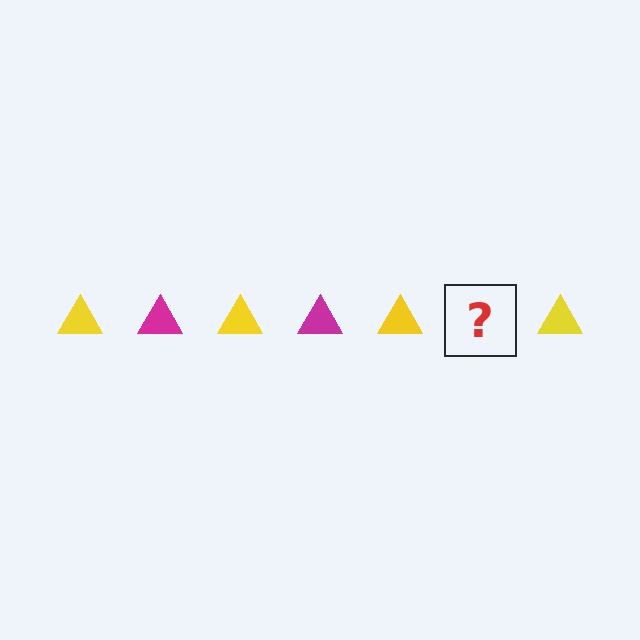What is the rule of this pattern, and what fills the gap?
The rule is that the pattern cycles through yellow, magenta triangles. The gap should be filled with a magenta triangle.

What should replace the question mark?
The question mark should be replaced with a magenta triangle.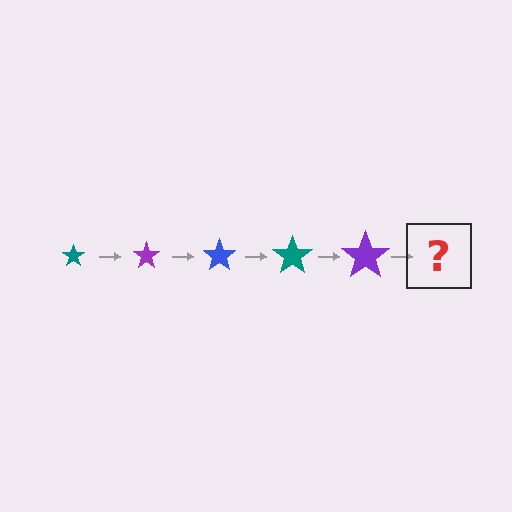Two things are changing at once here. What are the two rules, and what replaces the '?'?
The two rules are that the star grows larger each step and the color cycles through teal, purple, and blue. The '?' should be a blue star, larger than the previous one.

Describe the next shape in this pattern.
It should be a blue star, larger than the previous one.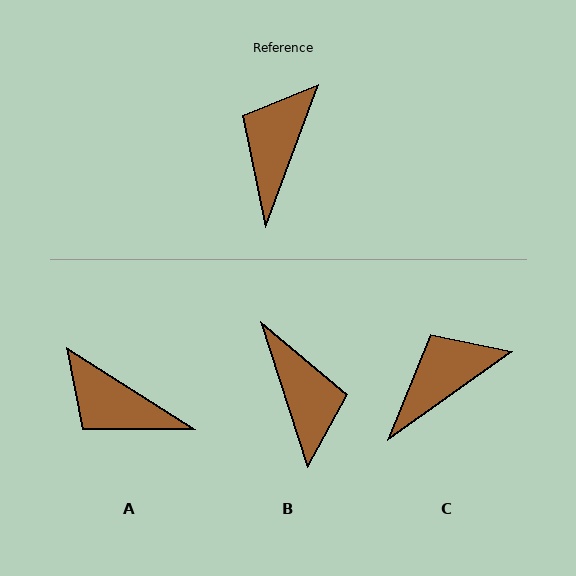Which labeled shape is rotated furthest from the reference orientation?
B, about 142 degrees away.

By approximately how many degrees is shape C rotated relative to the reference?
Approximately 34 degrees clockwise.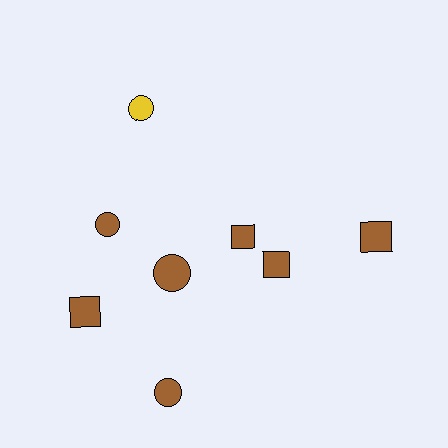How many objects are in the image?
There are 8 objects.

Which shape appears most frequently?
Circle, with 4 objects.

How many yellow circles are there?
There is 1 yellow circle.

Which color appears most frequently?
Brown, with 7 objects.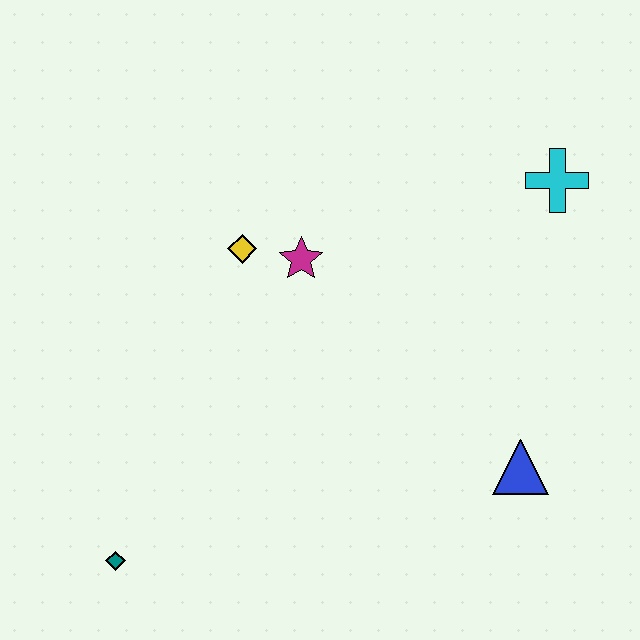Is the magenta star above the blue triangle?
Yes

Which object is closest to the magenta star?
The yellow diamond is closest to the magenta star.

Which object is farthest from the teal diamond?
The cyan cross is farthest from the teal diamond.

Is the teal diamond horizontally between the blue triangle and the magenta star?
No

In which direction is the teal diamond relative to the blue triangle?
The teal diamond is to the left of the blue triangle.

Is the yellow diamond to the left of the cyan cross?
Yes